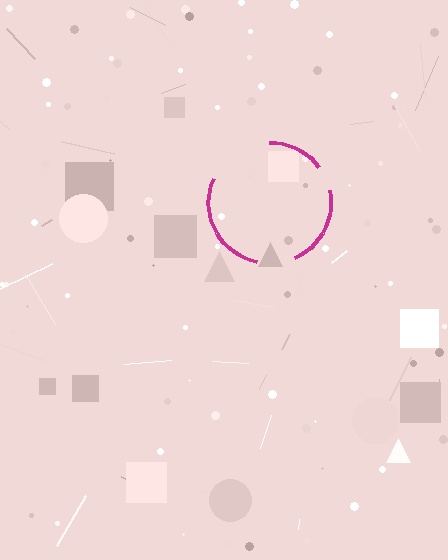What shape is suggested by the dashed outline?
The dashed outline suggests a circle.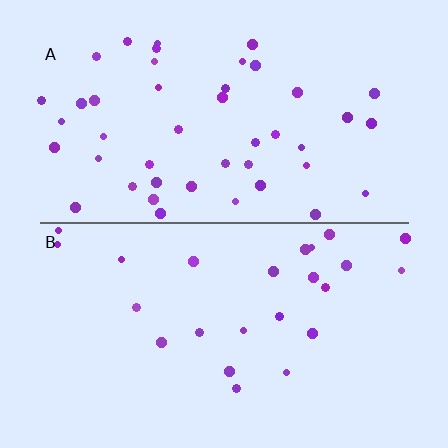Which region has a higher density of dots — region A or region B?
A (the top).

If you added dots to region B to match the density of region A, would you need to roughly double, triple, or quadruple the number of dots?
Approximately double.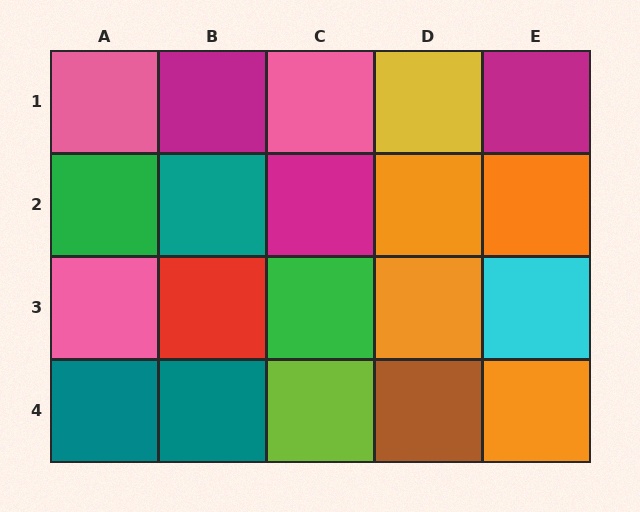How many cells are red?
1 cell is red.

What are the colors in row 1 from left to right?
Pink, magenta, pink, yellow, magenta.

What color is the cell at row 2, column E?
Orange.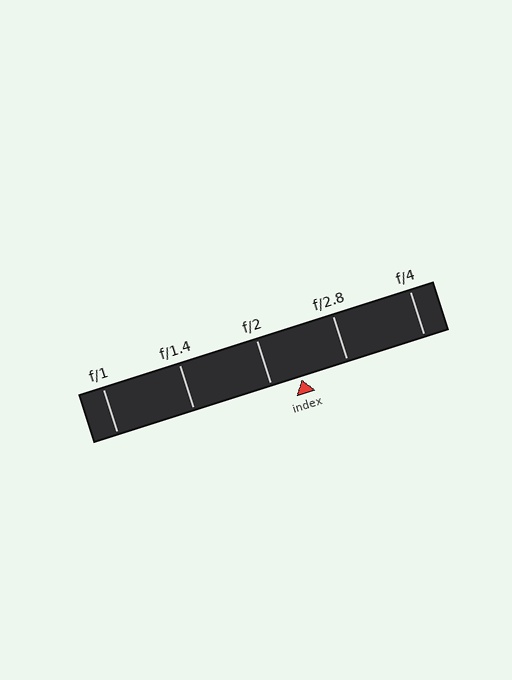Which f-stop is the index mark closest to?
The index mark is closest to f/2.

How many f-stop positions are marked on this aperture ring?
There are 5 f-stop positions marked.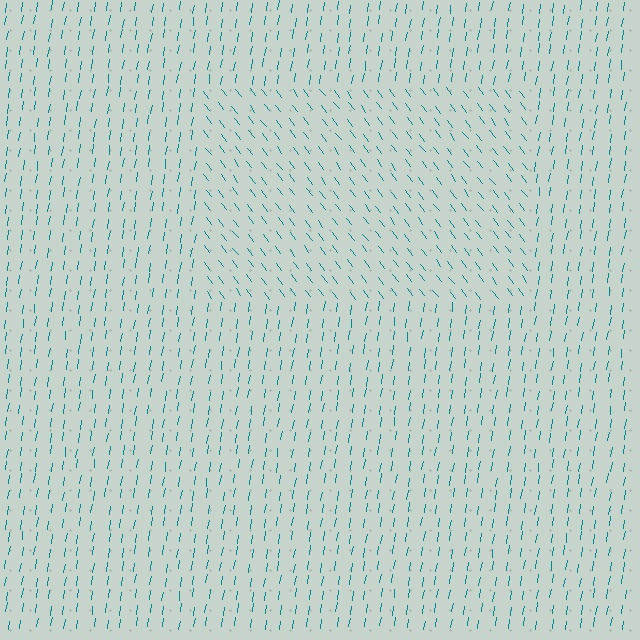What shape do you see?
I see a rectangle.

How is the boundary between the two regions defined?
The boundary is defined purely by a change in line orientation (approximately 45 degrees difference). All lines are the same color and thickness.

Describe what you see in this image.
The image is filled with small teal line segments. A rectangle region in the image has lines oriented differently from the surrounding lines, creating a visible texture boundary.